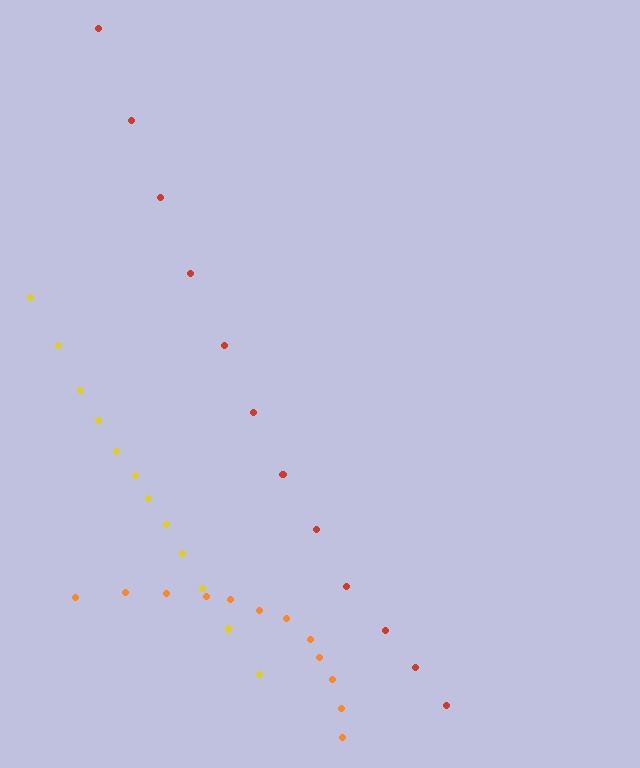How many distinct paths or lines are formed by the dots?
There are 3 distinct paths.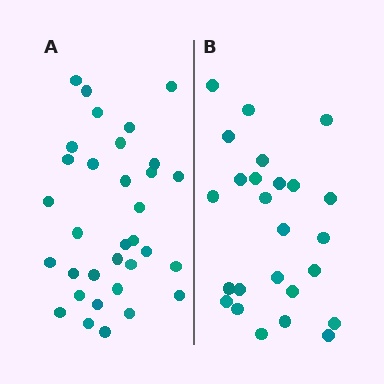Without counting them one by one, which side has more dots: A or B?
Region A (the left region) has more dots.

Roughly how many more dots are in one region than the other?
Region A has roughly 8 or so more dots than region B.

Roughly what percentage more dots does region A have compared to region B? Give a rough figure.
About 30% more.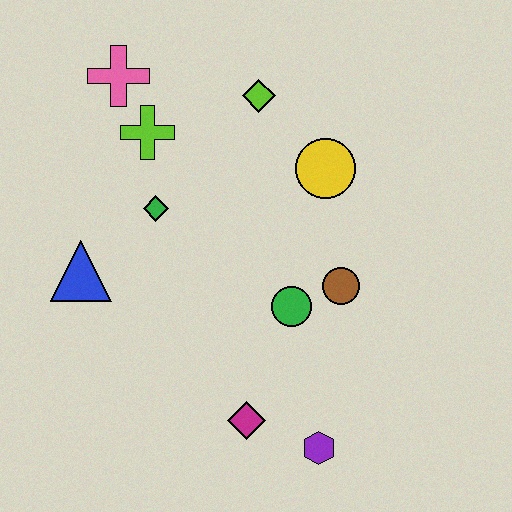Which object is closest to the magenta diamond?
The purple hexagon is closest to the magenta diamond.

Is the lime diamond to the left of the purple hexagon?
Yes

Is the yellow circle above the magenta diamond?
Yes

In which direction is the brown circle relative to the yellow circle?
The brown circle is below the yellow circle.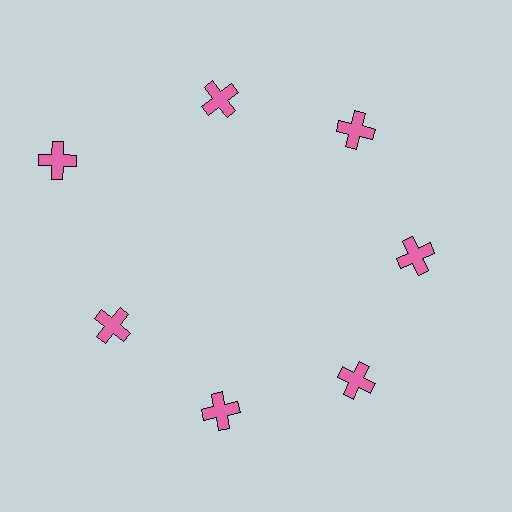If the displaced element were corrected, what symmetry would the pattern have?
It would have 7-fold rotational symmetry — the pattern would map onto itself every 51 degrees.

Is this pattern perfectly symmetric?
No. The 7 pink crosses are arranged in a ring, but one element near the 10 o'clock position is pushed outward from the center, breaking the 7-fold rotational symmetry.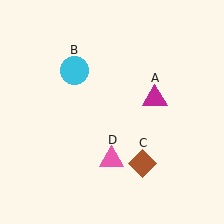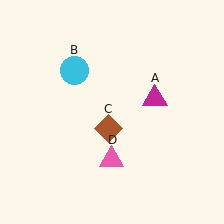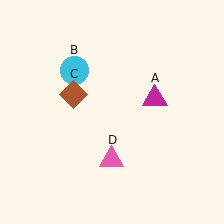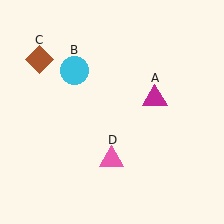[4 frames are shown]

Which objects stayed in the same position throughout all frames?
Magenta triangle (object A) and cyan circle (object B) and pink triangle (object D) remained stationary.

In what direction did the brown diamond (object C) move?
The brown diamond (object C) moved up and to the left.